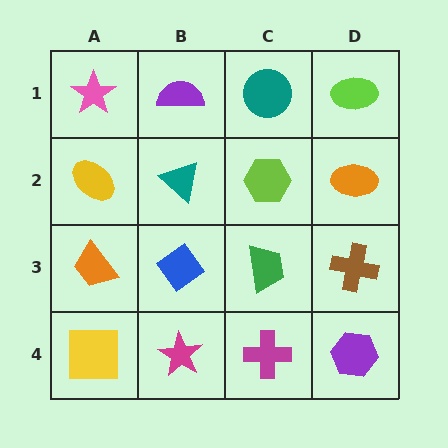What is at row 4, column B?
A magenta star.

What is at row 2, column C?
A lime hexagon.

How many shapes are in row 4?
4 shapes.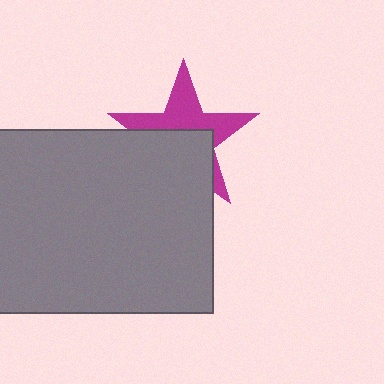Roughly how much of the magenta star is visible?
About half of it is visible (roughly 51%).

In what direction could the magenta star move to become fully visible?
The magenta star could move up. That would shift it out from behind the gray rectangle entirely.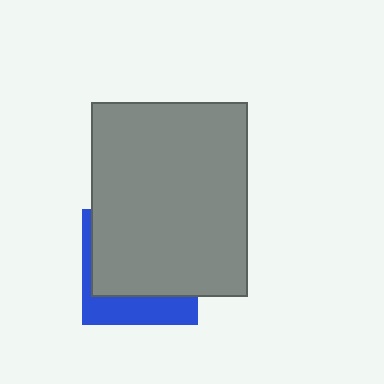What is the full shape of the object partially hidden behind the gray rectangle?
The partially hidden object is a blue square.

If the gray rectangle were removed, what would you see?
You would see the complete blue square.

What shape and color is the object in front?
The object in front is a gray rectangle.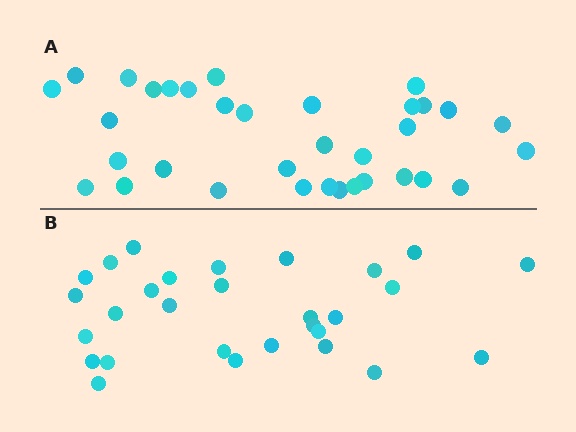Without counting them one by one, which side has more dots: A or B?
Region A (the top region) has more dots.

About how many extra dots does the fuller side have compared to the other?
Region A has about 5 more dots than region B.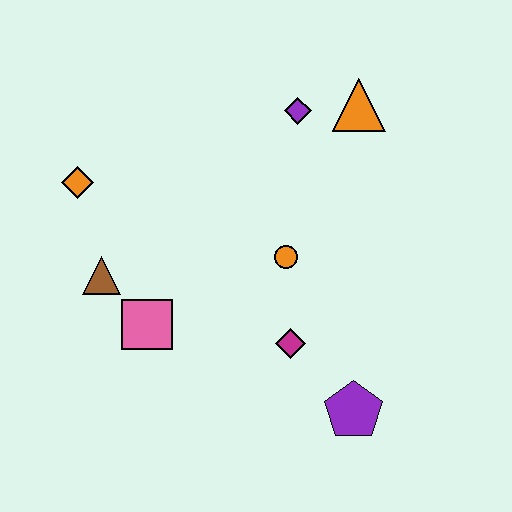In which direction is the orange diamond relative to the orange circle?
The orange diamond is to the left of the orange circle.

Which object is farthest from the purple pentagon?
The orange diamond is farthest from the purple pentagon.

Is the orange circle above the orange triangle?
No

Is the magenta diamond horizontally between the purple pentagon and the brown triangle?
Yes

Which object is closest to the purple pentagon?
The magenta diamond is closest to the purple pentagon.